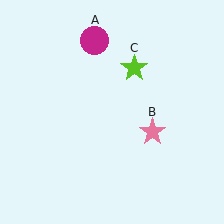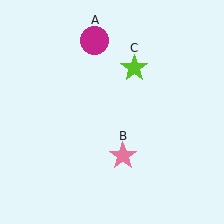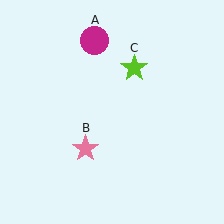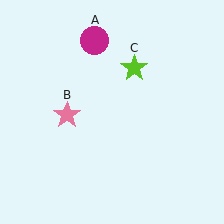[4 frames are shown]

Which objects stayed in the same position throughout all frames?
Magenta circle (object A) and lime star (object C) remained stationary.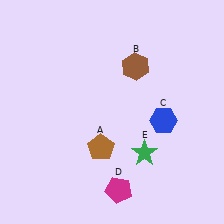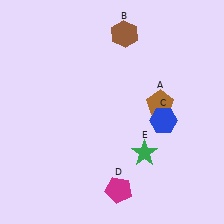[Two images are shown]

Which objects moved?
The objects that moved are: the brown pentagon (A), the brown hexagon (B).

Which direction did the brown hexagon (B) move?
The brown hexagon (B) moved up.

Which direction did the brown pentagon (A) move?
The brown pentagon (A) moved right.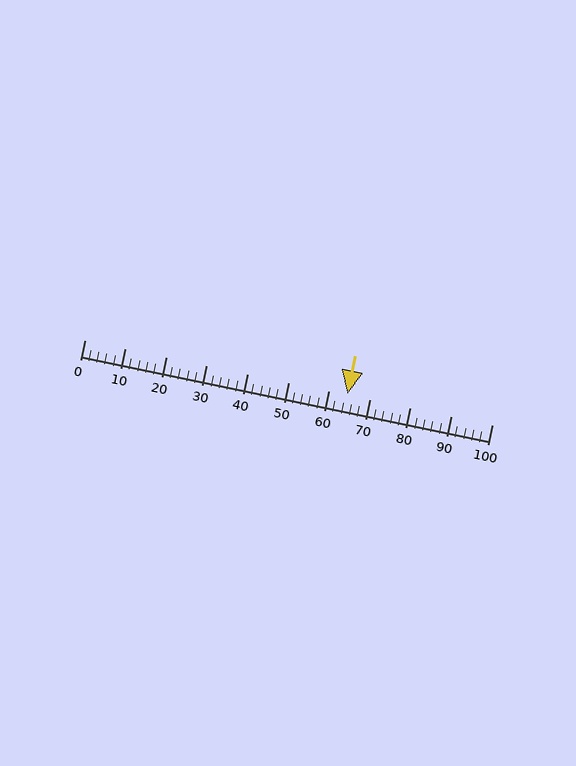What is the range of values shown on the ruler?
The ruler shows values from 0 to 100.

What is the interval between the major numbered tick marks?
The major tick marks are spaced 10 units apart.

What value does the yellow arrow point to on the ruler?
The yellow arrow points to approximately 64.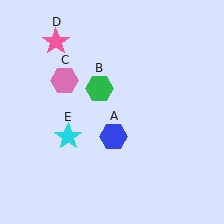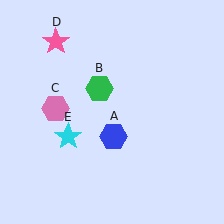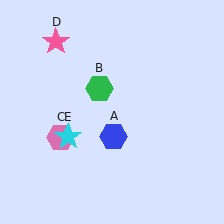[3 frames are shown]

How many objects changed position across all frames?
1 object changed position: pink hexagon (object C).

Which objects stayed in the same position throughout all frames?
Blue hexagon (object A) and green hexagon (object B) and pink star (object D) and cyan star (object E) remained stationary.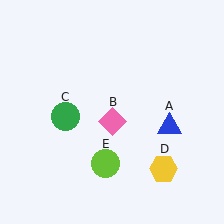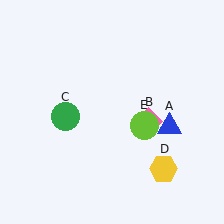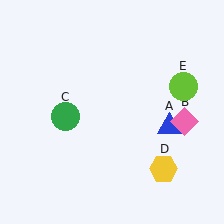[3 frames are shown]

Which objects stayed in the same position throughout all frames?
Blue triangle (object A) and green circle (object C) and yellow hexagon (object D) remained stationary.